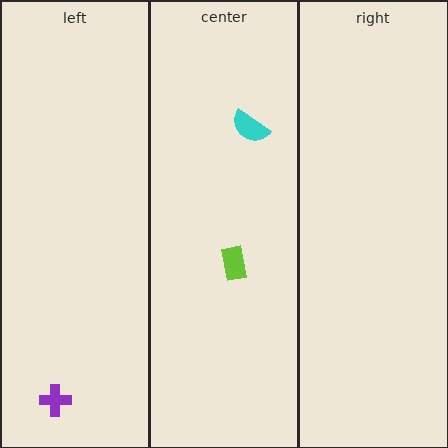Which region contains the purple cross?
The left region.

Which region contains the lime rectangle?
The center region.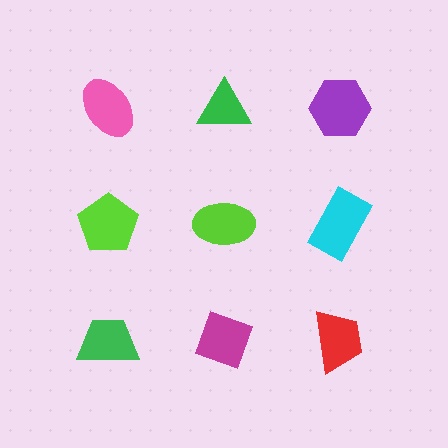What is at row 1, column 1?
A pink ellipse.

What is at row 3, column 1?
A green trapezoid.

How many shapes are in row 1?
3 shapes.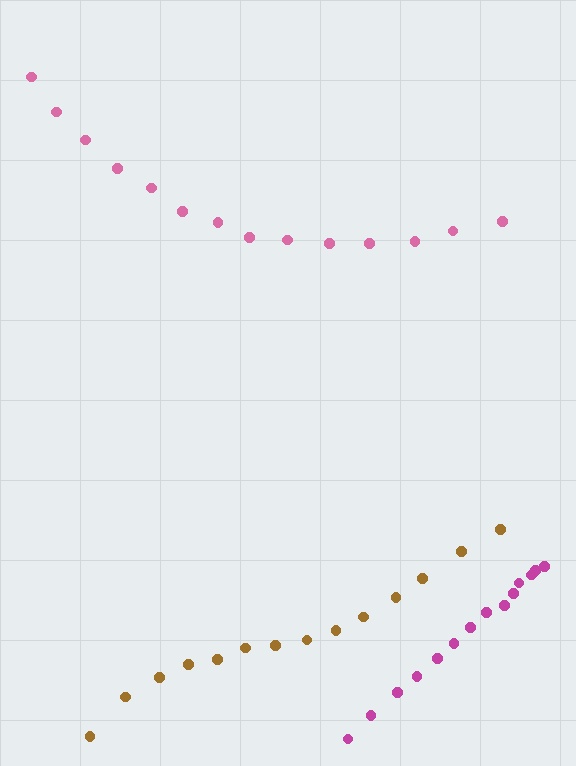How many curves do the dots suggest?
There are 3 distinct paths.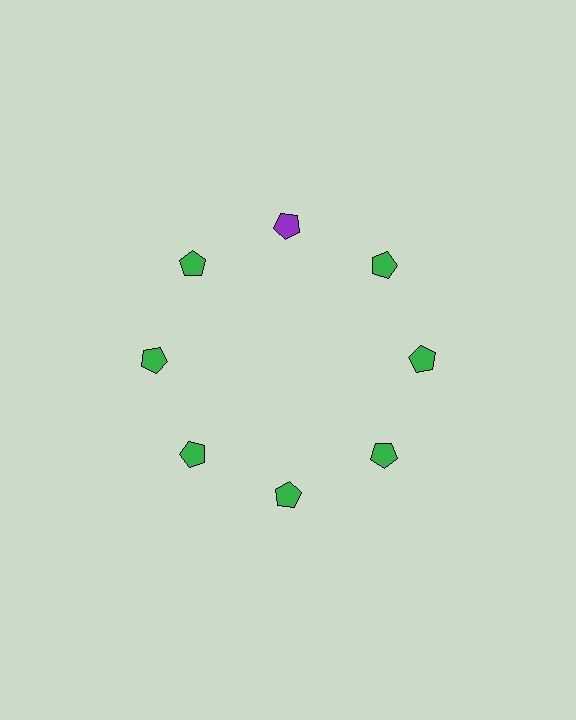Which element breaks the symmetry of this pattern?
The purple pentagon at roughly the 12 o'clock position breaks the symmetry. All other shapes are green pentagons.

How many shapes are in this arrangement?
There are 8 shapes arranged in a ring pattern.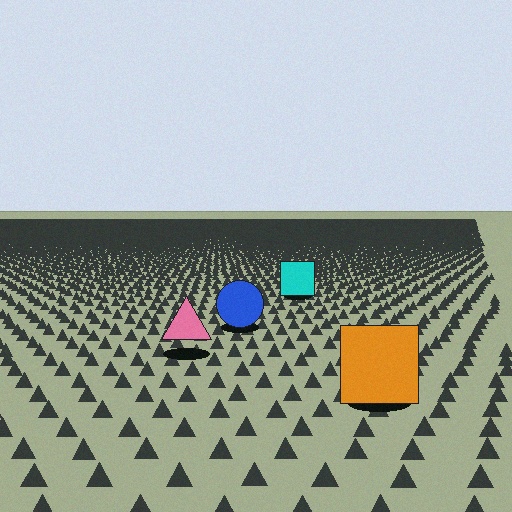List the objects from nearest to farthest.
From nearest to farthest: the orange square, the pink triangle, the blue circle, the cyan square.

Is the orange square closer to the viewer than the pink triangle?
Yes. The orange square is closer — you can tell from the texture gradient: the ground texture is coarser near it.